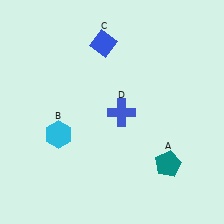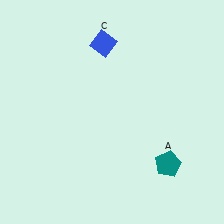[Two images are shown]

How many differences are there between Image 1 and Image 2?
There are 2 differences between the two images.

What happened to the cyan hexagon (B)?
The cyan hexagon (B) was removed in Image 2. It was in the bottom-left area of Image 1.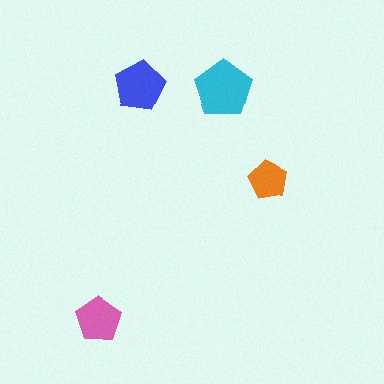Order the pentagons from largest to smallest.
the cyan one, the blue one, the pink one, the orange one.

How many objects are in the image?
There are 4 objects in the image.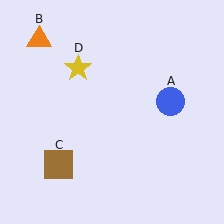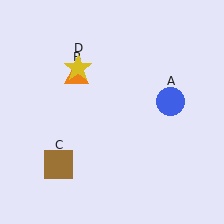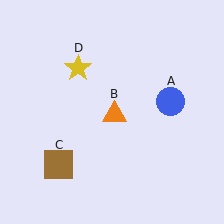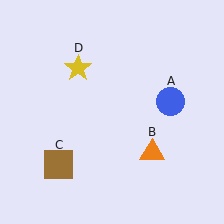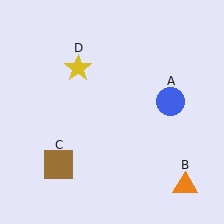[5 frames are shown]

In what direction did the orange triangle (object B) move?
The orange triangle (object B) moved down and to the right.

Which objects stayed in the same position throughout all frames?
Blue circle (object A) and brown square (object C) and yellow star (object D) remained stationary.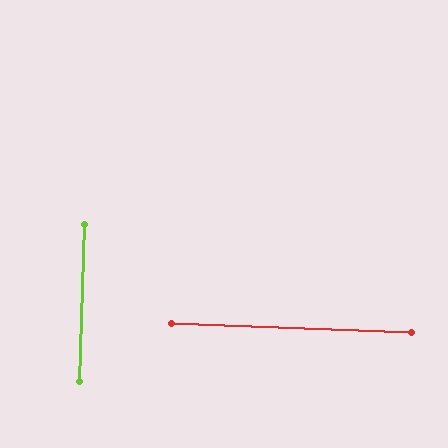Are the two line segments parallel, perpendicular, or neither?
Perpendicular — they meet at approximately 90°.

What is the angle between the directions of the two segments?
Approximately 90 degrees.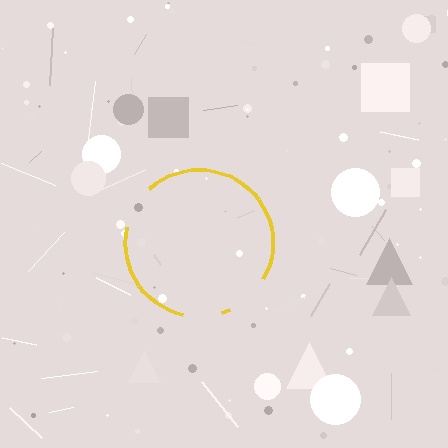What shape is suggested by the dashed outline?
The dashed outline suggests a circle.